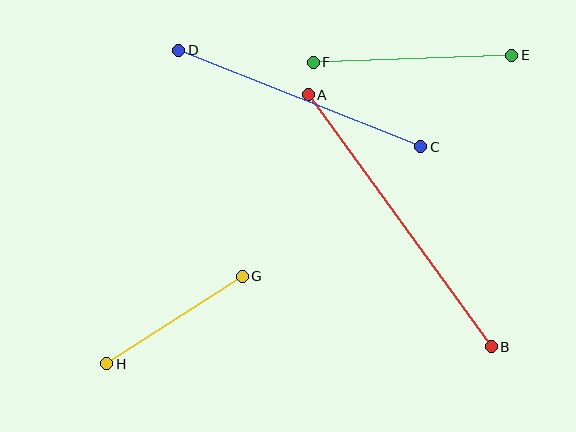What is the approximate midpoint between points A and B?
The midpoint is at approximately (400, 221) pixels.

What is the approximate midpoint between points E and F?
The midpoint is at approximately (412, 59) pixels.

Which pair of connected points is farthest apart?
Points A and B are farthest apart.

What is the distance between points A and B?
The distance is approximately 312 pixels.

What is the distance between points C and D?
The distance is approximately 261 pixels.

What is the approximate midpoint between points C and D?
The midpoint is at approximately (300, 99) pixels.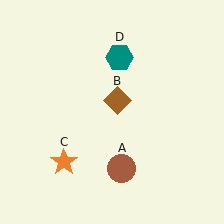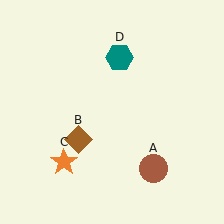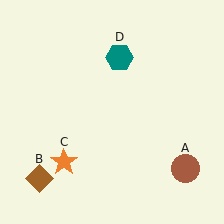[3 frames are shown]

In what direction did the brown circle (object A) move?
The brown circle (object A) moved right.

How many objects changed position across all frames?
2 objects changed position: brown circle (object A), brown diamond (object B).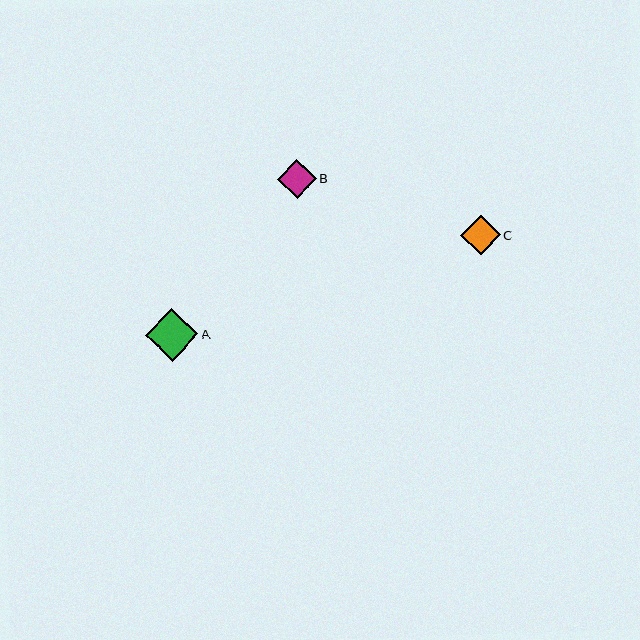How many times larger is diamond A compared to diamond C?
Diamond A is approximately 1.3 times the size of diamond C.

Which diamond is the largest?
Diamond A is the largest with a size of approximately 53 pixels.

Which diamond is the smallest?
Diamond B is the smallest with a size of approximately 39 pixels.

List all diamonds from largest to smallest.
From largest to smallest: A, C, B.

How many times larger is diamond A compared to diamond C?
Diamond A is approximately 1.3 times the size of diamond C.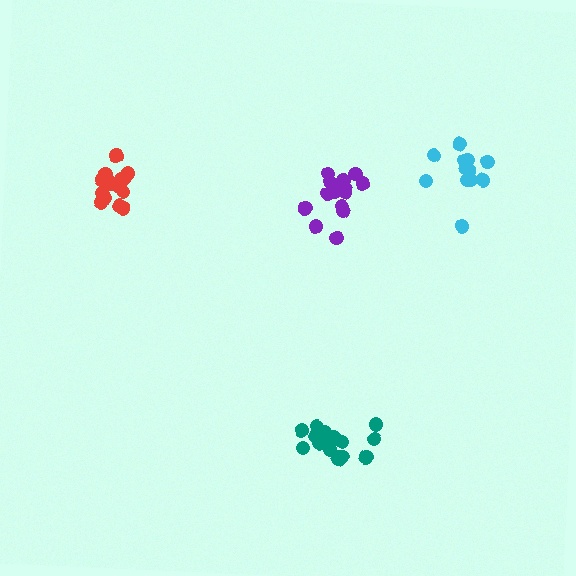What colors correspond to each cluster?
The clusters are colored: cyan, teal, purple, red.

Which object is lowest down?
The teal cluster is bottommost.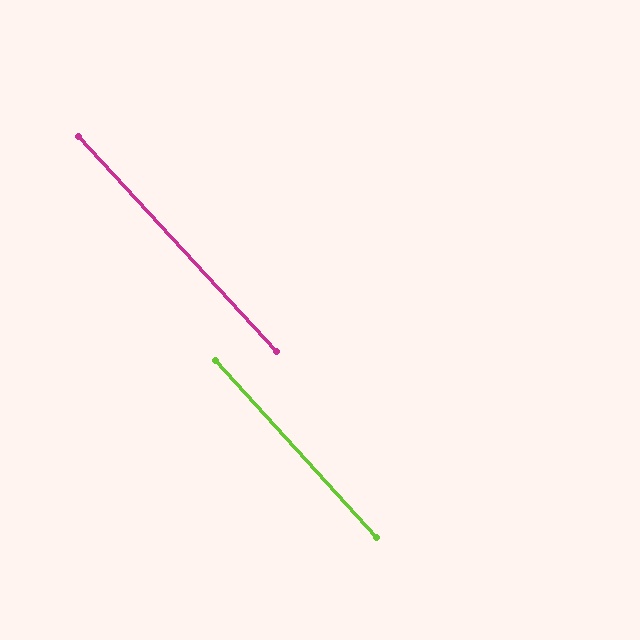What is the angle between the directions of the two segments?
Approximately 0 degrees.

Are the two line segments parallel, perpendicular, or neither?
Parallel — their directions differ by only 0.2°.